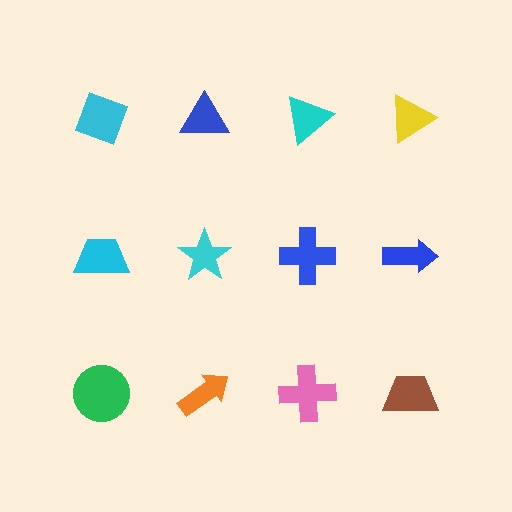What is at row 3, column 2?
An orange arrow.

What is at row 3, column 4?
A brown trapezoid.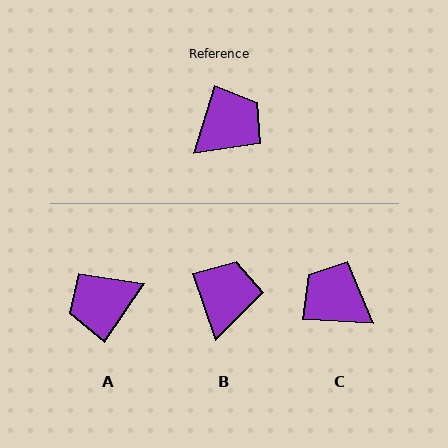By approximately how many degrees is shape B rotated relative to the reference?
Approximately 36 degrees counter-clockwise.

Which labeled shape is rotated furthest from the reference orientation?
A, about 163 degrees away.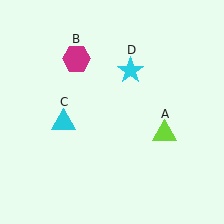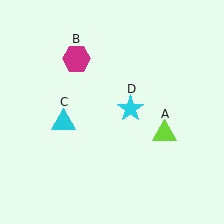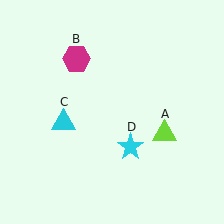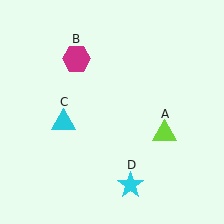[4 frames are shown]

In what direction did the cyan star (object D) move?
The cyan star (object D) moved down.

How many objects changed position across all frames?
1 object changed position: cyan star (object D).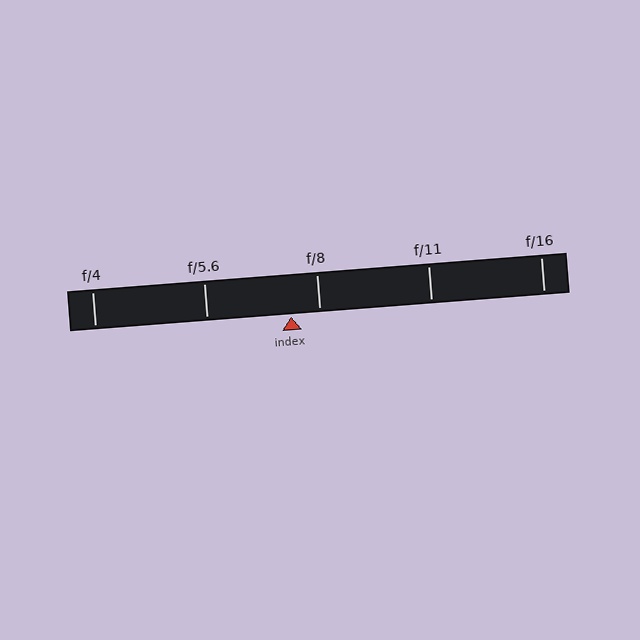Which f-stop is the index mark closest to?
The index mark is closest to f/8.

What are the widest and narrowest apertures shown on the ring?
The widest aperture shown is f/4 and the narrowest is f/16.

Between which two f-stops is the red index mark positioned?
The index mark is between f/5.6 and f/8.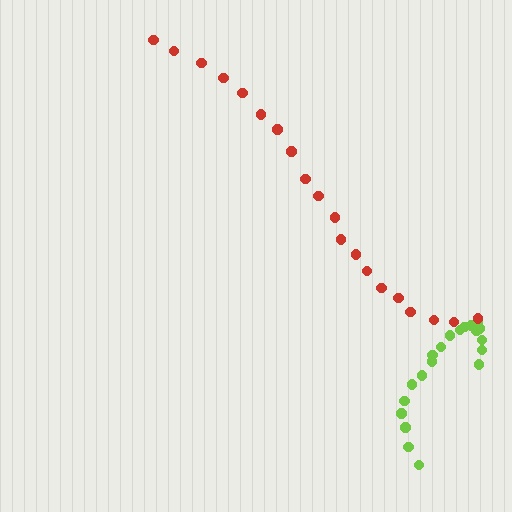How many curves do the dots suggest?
There are 2 distinct paths.